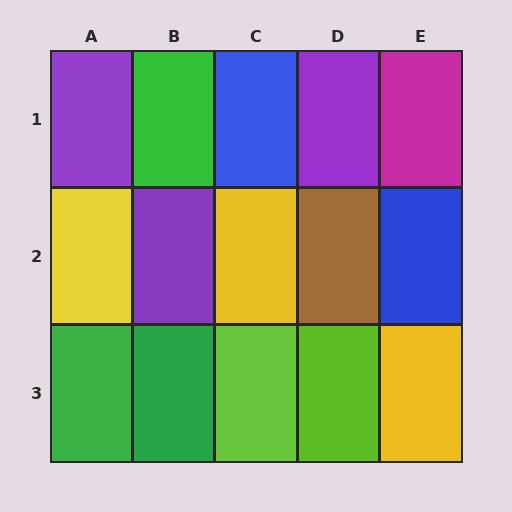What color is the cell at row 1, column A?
Purple.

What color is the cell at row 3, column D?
Lime.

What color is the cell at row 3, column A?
Green.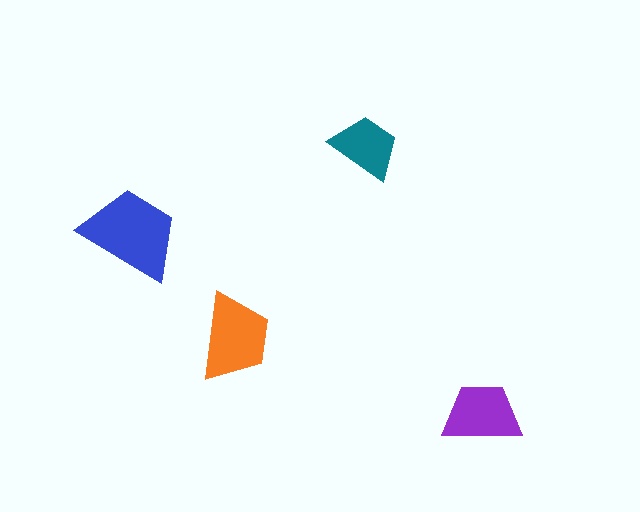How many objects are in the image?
There are 4 objects in the image.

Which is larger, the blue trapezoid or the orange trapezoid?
The blue one.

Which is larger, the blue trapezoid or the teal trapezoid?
The blue one.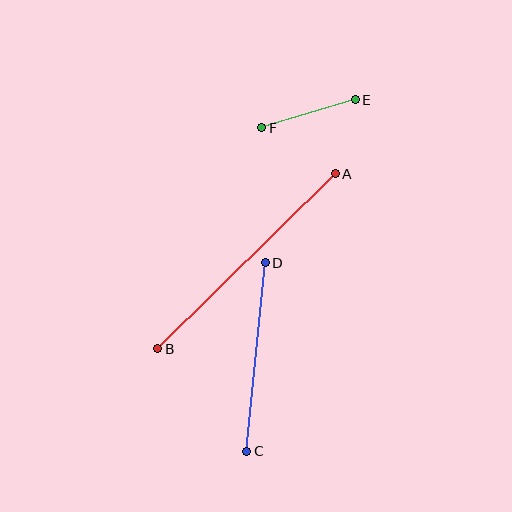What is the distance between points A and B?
The distance is approximately 249 pixels.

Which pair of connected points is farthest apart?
Points A and B are farthest apart.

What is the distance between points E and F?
The distance is approximately 97 pixels.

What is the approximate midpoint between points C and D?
The midpoint is at approximately (256, 357) pixels.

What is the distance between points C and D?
The distance is approximately 189 pixels.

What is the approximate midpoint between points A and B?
The midpoint is at approximately (247, 261) pixels.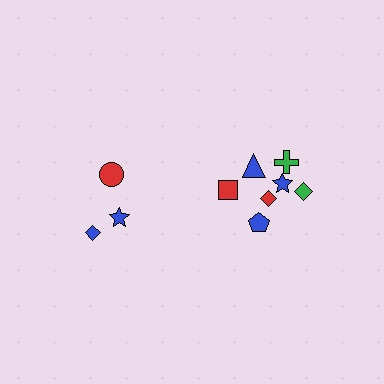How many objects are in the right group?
There are 7 objects.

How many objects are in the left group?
There are 3 objects.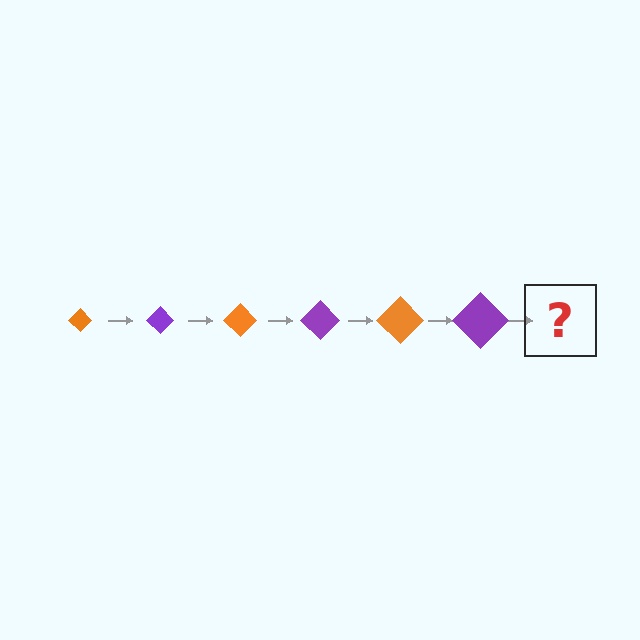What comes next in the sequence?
The next element should be an orange diamond, larger than the previous one.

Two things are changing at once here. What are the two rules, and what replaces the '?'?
The two rules are that the diamond grows larger each step and the color cycles through orange and purple. The '?' should be an orange diamond, larger than the previous one.